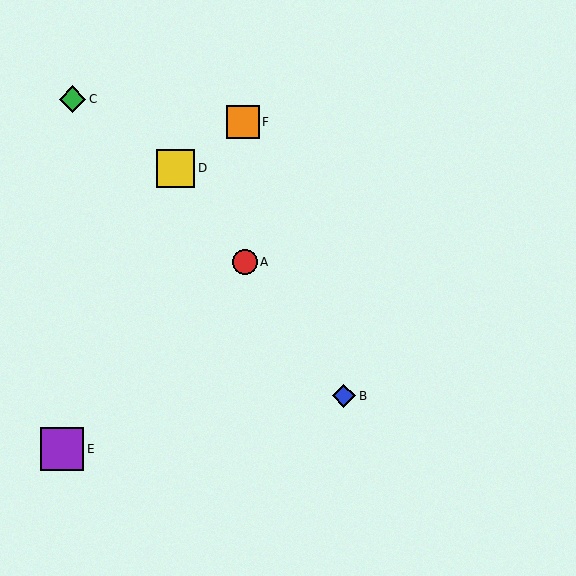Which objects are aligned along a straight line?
Objects A, B, D are aligned along a straight line.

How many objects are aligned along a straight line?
3 objects (A, B, D) are aligned along a straight line.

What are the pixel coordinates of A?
Object A is at (245, 262).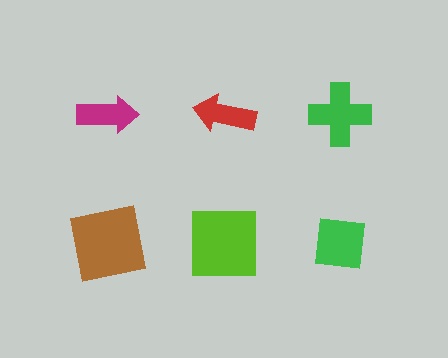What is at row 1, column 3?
A green cross.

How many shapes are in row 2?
3 shapes.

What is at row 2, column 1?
A brown square.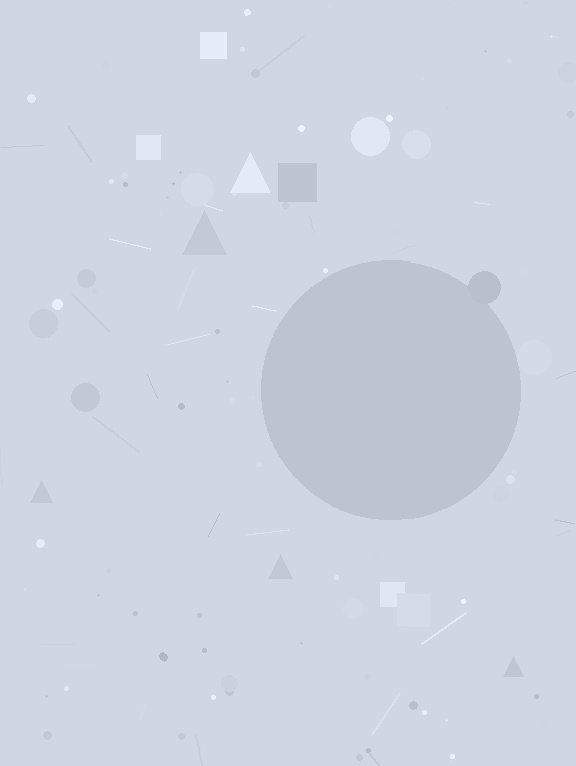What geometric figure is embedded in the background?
A circle is embedded in the background.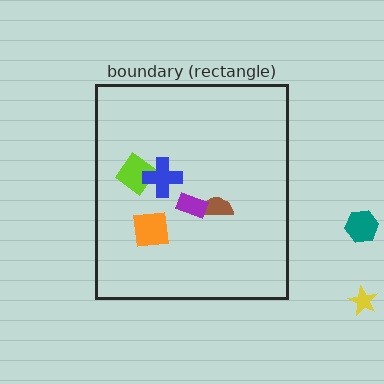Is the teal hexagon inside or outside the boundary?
Outside.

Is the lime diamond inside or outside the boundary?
Inside.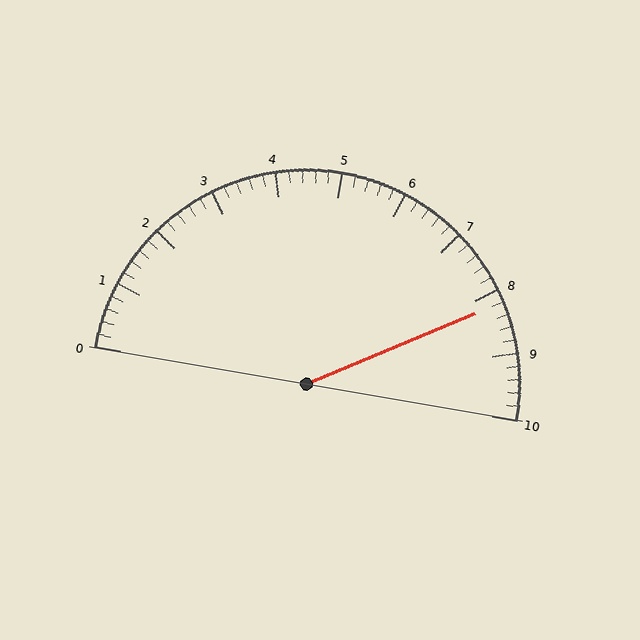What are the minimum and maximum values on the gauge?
The gauge ranges from 0 to 10.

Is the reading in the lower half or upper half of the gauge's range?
The reading is in the upper half of the range (0 to 10).